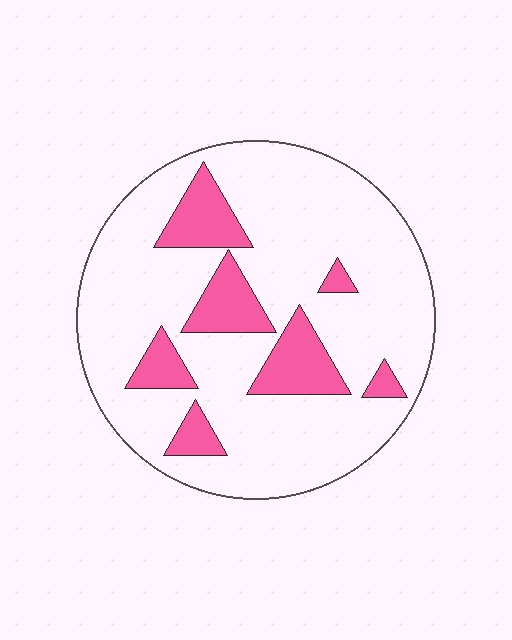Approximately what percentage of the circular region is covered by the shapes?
Approximately 20%.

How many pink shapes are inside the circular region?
7.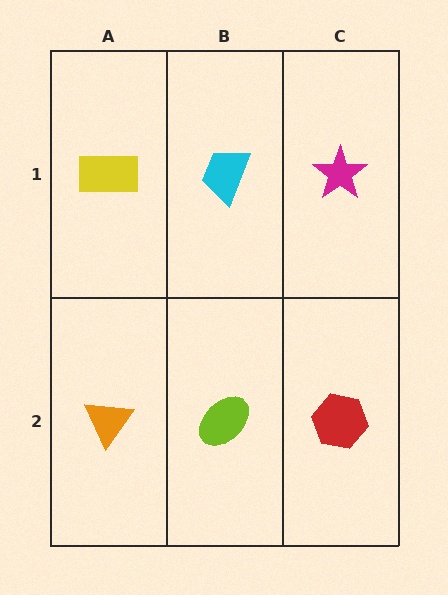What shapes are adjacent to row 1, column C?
A red hexagon (row 2, column C), a cyan trapezoid (row 1, column B).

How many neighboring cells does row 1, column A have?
2.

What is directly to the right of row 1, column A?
A cyan trapezoid.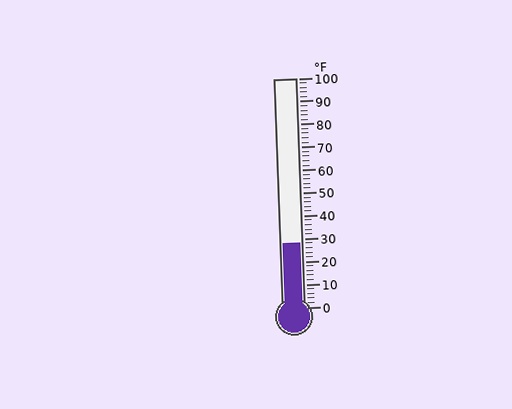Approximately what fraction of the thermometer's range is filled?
The thermometer is filled to approximately 30% of its range.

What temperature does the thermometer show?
The thermometer shows approximately 28°F.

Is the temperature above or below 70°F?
The temperature is below 70°F.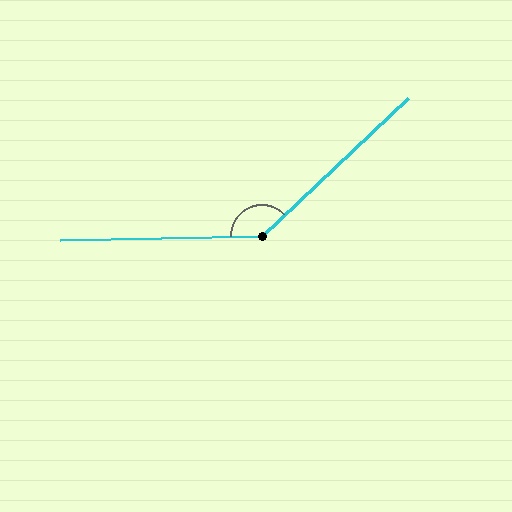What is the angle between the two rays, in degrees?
Approximately 138 degrees.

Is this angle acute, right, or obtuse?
It is obtuse.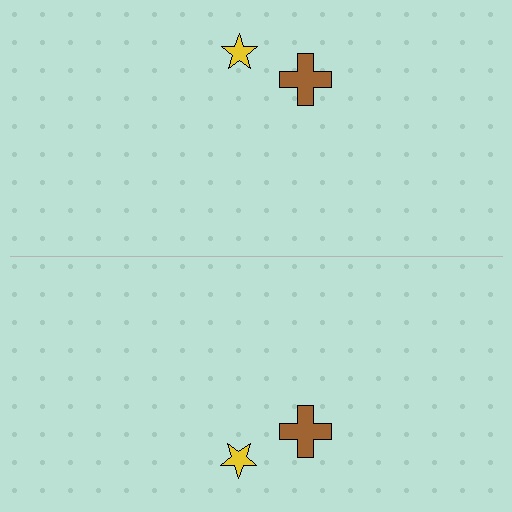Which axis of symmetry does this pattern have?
The pattern has a horizontal axis of symmetry running through the center of the image.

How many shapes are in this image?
There are 4 shapes in this image.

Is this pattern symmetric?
Yes, this pattern has bilateral (reflection) symmetry.